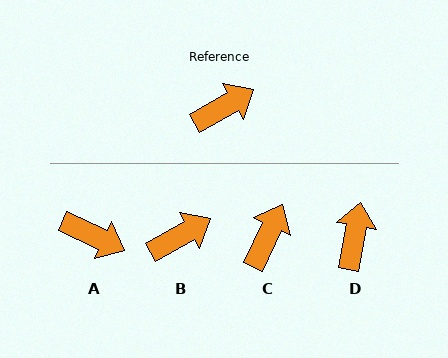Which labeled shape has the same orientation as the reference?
B.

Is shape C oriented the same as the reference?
No, it is off by about 35 degrees.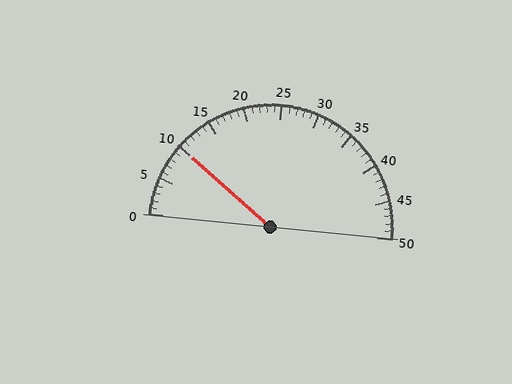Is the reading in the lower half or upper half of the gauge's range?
The reading is in the lower half of the range (0 to 50).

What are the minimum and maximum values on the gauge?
The gauge ranges from 0 to 50.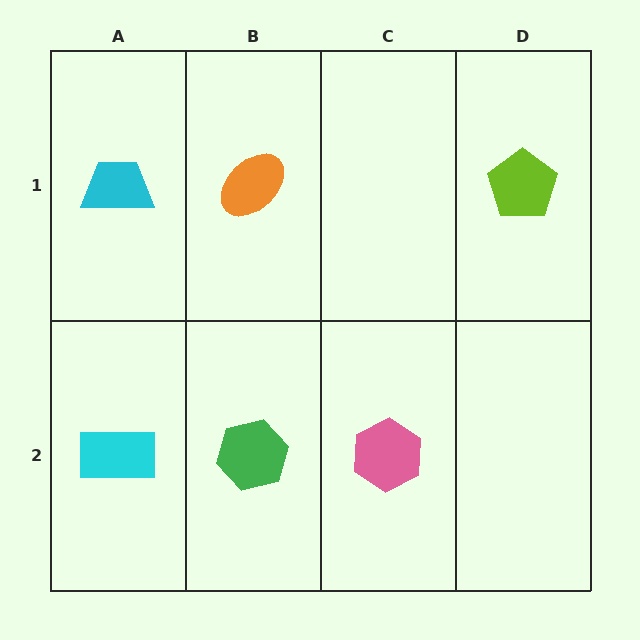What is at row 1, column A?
A cyan trapezoid.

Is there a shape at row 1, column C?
No, that cell is empty.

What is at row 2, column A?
A cyan rectangle.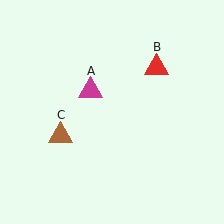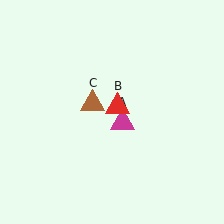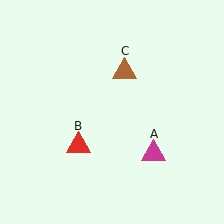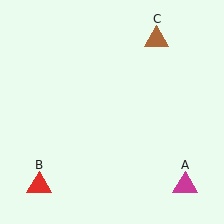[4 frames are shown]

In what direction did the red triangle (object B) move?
The red triangle (object B) moved down and to the left.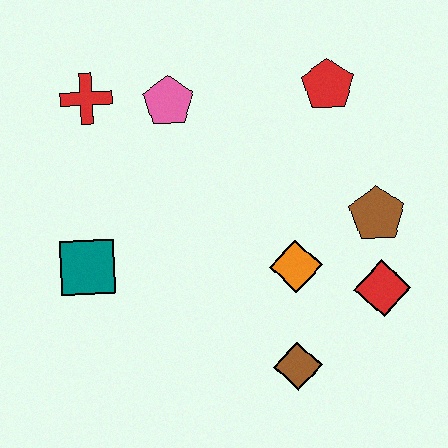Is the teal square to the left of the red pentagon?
Yes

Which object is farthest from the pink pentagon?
The brown diamond is farthest from the pink pentagon.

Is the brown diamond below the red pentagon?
Yes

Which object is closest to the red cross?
The pink pentagon is closest to the red cross.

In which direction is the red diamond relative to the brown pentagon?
The red diamond is below the brown pentagon.